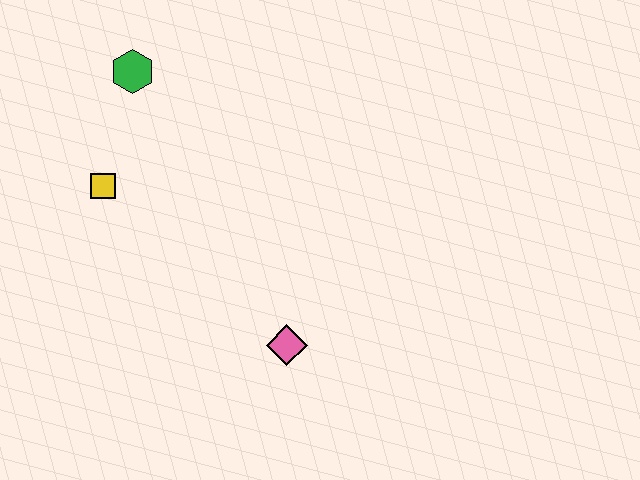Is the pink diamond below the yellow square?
Yes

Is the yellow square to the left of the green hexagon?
Yes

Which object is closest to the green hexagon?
The yellow square is closest to the green hexagon.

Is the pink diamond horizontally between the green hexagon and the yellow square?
No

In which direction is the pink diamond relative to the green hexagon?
The pink diamond is below the green hexagon.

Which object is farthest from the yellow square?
The pink diamond is farthest from the yellow square.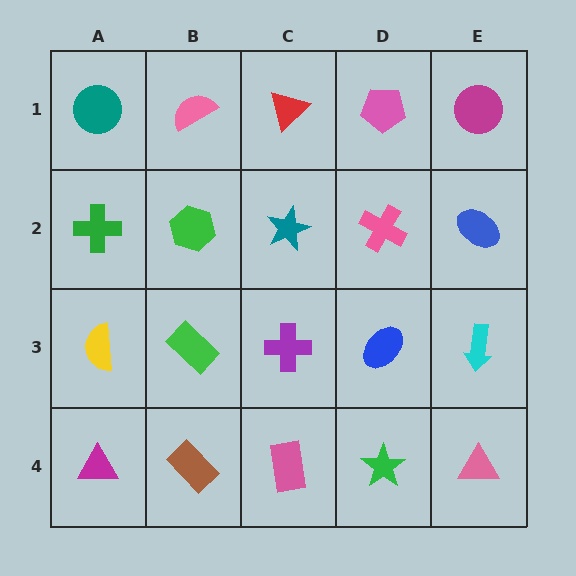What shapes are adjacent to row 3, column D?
A pink cross (row 2, column D), a green star (row 4, column D), a purple cross (row 3, column C), a cyan arrow (row 3, column E).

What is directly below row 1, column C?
A teal star.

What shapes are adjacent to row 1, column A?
A green cross (row 2, column A), a pink semicircle (row 1, column B).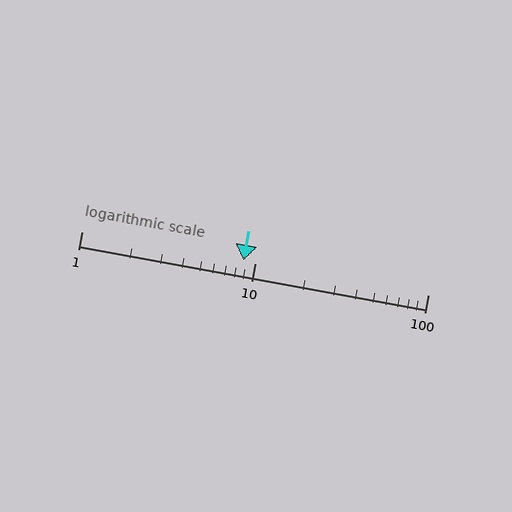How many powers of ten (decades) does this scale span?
The scale spans 2 decades, from 1 to 100.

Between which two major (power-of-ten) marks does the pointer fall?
The pointer is between 1 and 10.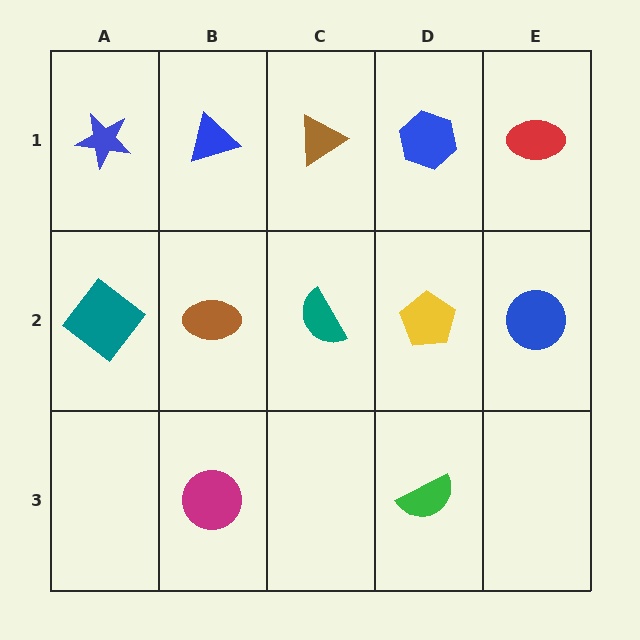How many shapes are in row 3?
2 shapes.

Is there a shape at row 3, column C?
No, that cell is empty.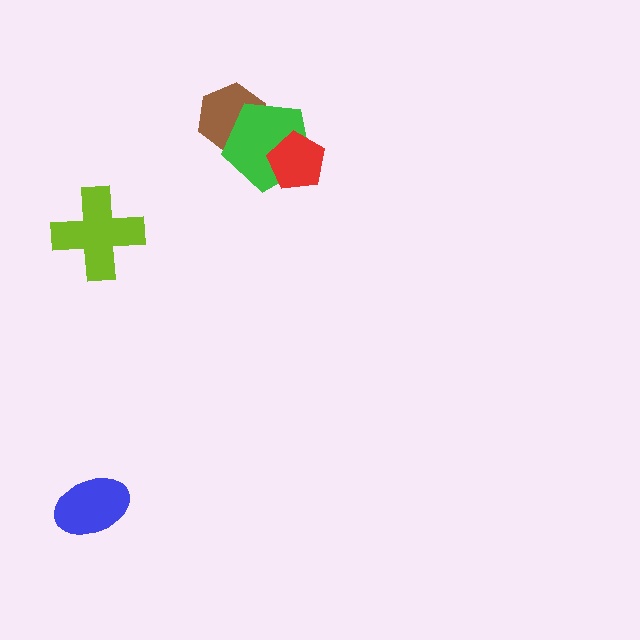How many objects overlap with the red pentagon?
1 object overlaps with the red pentagon.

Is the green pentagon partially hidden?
Yes, it is partially covered by another shape.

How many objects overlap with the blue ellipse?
0 objects overlap with the blue ellipse.